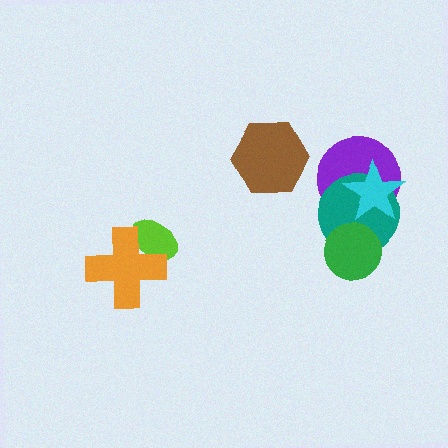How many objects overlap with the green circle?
1 object overlaps with the green circle.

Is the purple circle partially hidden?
Yes, it is partially covered by another shape.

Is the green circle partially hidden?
No, no other shape covers it.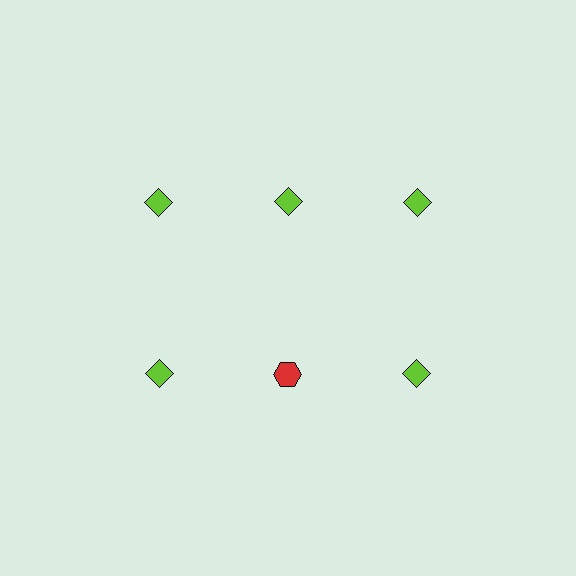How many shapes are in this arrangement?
There are 6 shapes arranged in a grid pattern.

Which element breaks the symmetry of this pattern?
The red hexagon in the second row, second from left column breaks the symmetry. All other shapes are lime diamonds.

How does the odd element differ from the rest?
It differs in both color (red instead of lime) and shape (hexagon instead of diamond).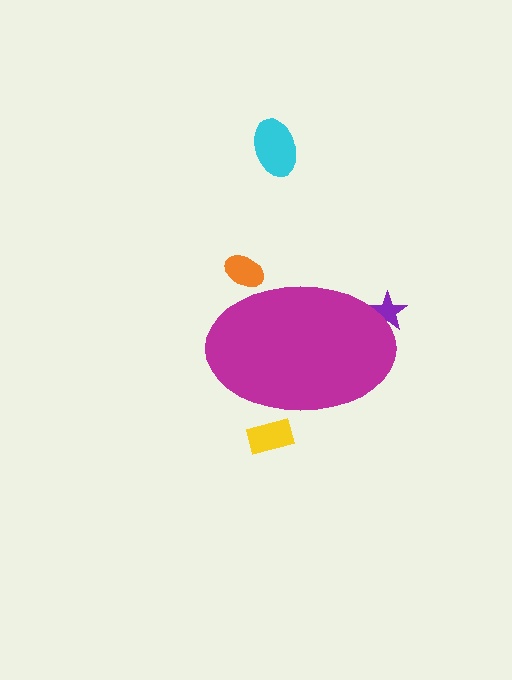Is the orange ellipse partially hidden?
Yes, the orange ellipse is partially hidden behind the magenta ellipse.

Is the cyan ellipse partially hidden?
No, the cyan ellipse is fully visible.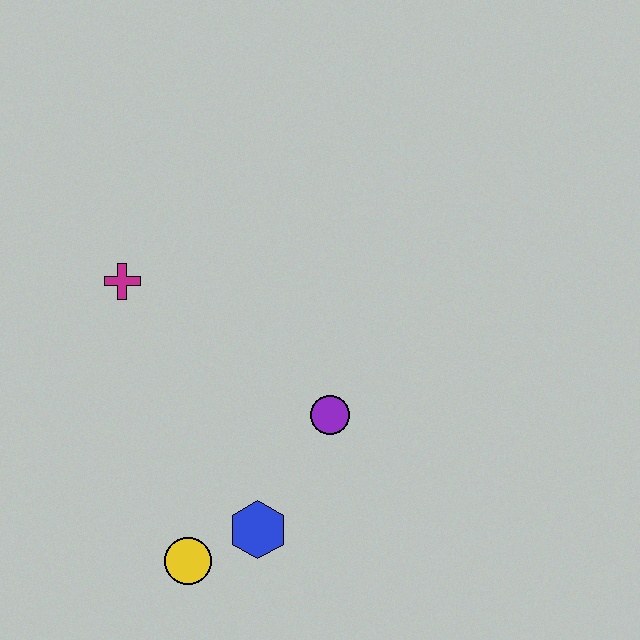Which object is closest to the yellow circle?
The blue hexagon is closest to the yellow circle.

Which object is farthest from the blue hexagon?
The magenta cross is farthest from the blue hexagon.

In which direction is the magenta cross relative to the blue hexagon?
The magenta cross is above the blue hexagon.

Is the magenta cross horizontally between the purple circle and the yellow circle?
No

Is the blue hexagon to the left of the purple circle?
Yes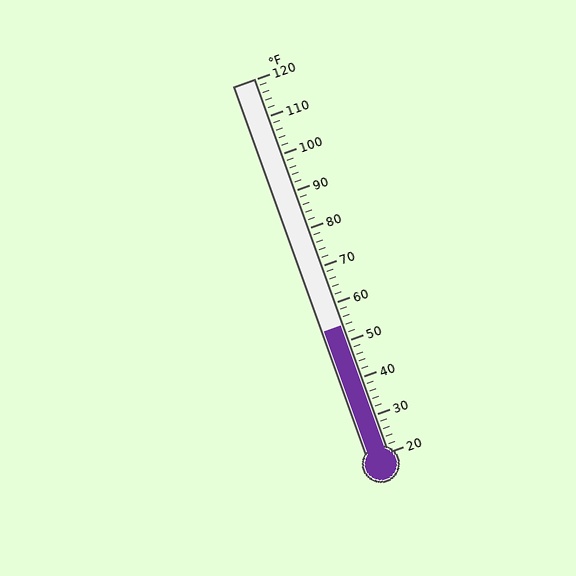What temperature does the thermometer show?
The thermometer shows approximately 54°F.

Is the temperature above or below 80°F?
The temperature is below 80°F.